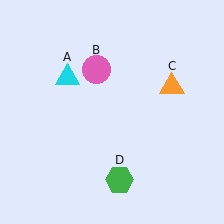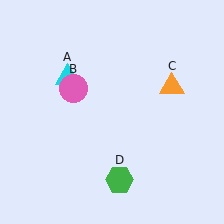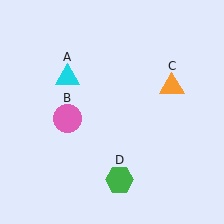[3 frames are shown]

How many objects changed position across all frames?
1 object changed position: pink circle (object B).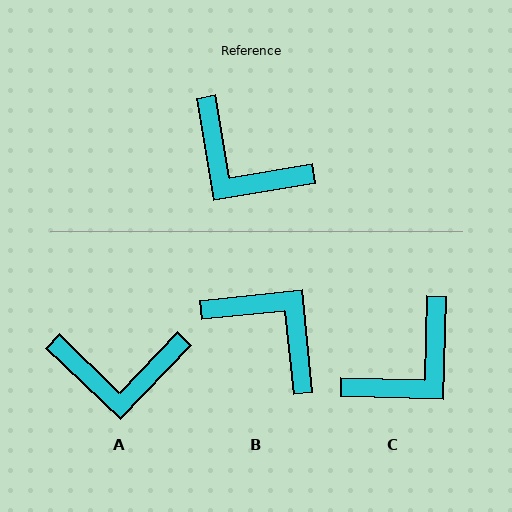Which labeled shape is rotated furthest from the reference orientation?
B, about 176 degrees away.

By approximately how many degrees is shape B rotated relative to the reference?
Approximately 176 degrees counter-clockwise.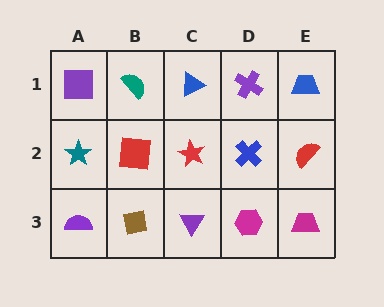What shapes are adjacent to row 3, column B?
A red square (row 2, column B), a purple semicircle (row 3, column A), a purple triangle (row 3, column C).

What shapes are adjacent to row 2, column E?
A blue trapezoid (row 1, column E), a magenta trapezoid (row 3, column E), a blue cross (row 2, column D).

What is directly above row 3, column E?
A red semicircle.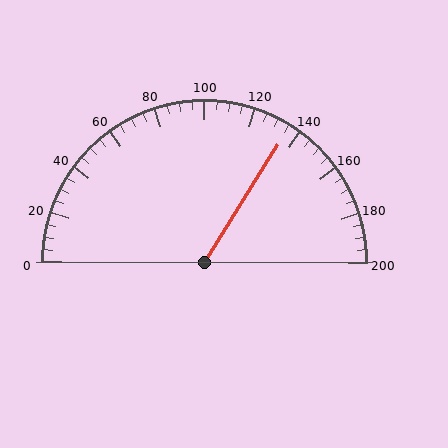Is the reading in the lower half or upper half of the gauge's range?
The reading is in the upper half of the range (0 to 200).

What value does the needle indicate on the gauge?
The needle indicates approximately 135.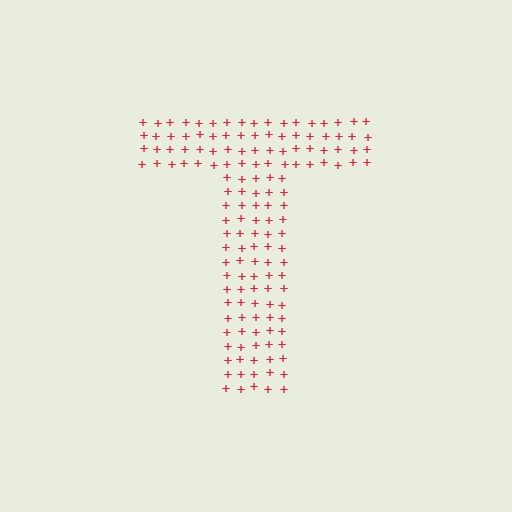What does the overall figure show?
The overall figure shows the letter T.